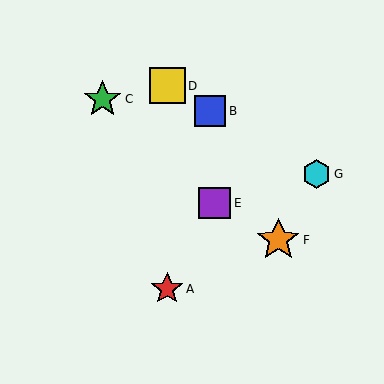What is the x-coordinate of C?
Object C is at x≈102.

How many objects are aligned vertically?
2 objects (A, D) are aligned vertically.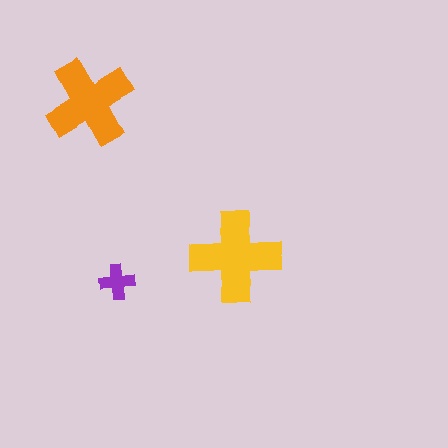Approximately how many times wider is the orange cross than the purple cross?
About 2.5 times wider.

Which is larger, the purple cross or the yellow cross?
The yellow one.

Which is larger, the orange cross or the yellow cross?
The yellow one.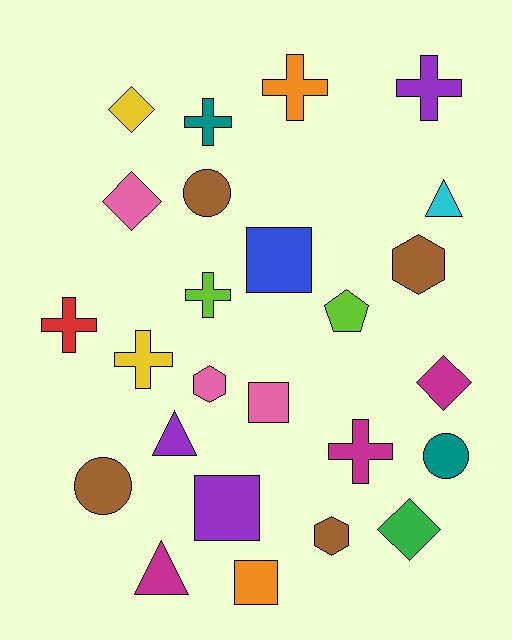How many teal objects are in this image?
There are 2 teal objects.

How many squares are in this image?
There are 4 squares.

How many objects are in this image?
There are 25 objects.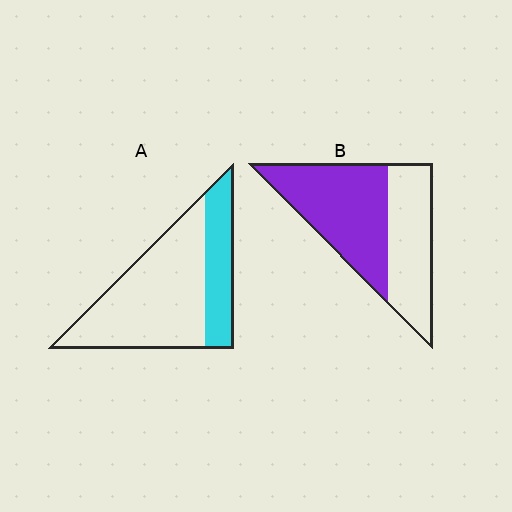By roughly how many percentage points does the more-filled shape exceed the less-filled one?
By roughly 30 percentage points (B over A).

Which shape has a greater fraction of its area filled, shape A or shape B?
Shape B.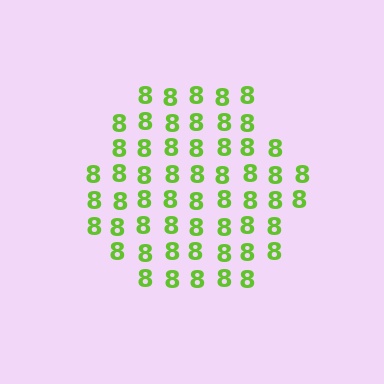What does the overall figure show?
The overall figure shows a hexagon.